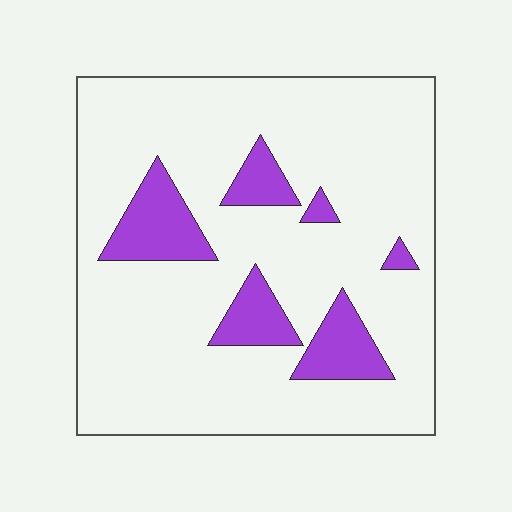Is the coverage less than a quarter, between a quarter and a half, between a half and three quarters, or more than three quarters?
Less than a quarter.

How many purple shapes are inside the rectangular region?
6.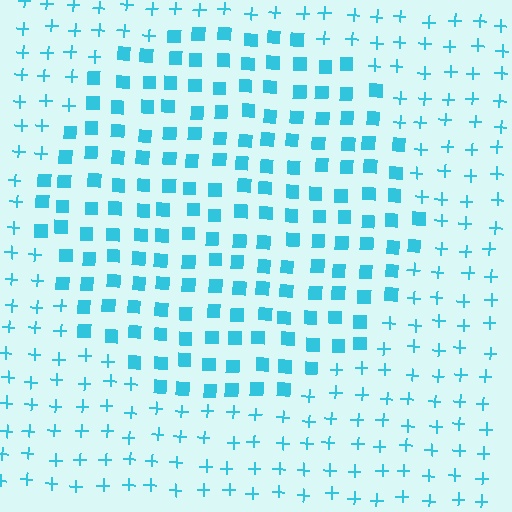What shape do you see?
I see a circle.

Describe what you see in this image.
The image is filled with small cyan elements arranged in a uniform grid. A circle-shaped region contains squares, while the surrounding area contains plus signs. The boundary is defined purely by the change in element shape.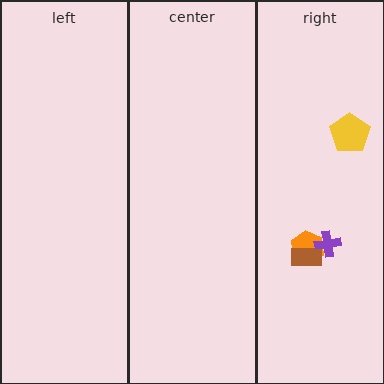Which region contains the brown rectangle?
The right region.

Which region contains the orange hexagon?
The right region.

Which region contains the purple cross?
The right region.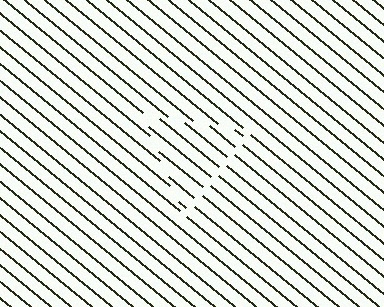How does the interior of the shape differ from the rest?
The interior of the shape contains the same grating, shifted by half a period — the contour is defined by the phase discontinuity where line-ends from the inner and outer gratings abut.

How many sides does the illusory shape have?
3 sides — the line-ends trace a triangle.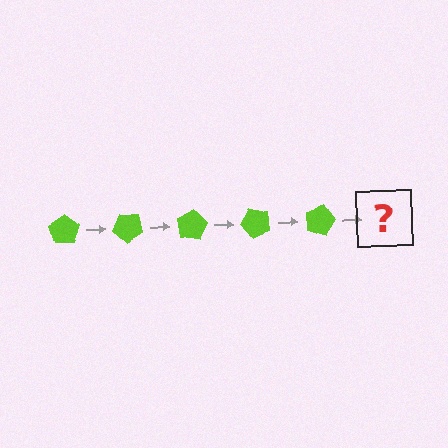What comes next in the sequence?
The next element should be a lime pentagon rotated 200 degrees.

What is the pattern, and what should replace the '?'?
The pattern is that the pentagon rotates 40 degrees each step. The '?' should be a lime pentagon rotated 200 degrees.